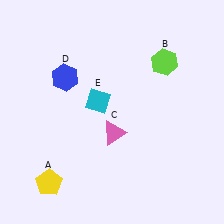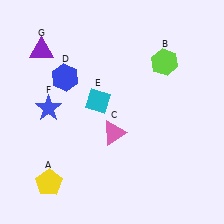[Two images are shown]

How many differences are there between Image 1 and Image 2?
There are 2 differences between the two images.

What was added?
A blue star (F), a purple triangle (G) were added in Image 2.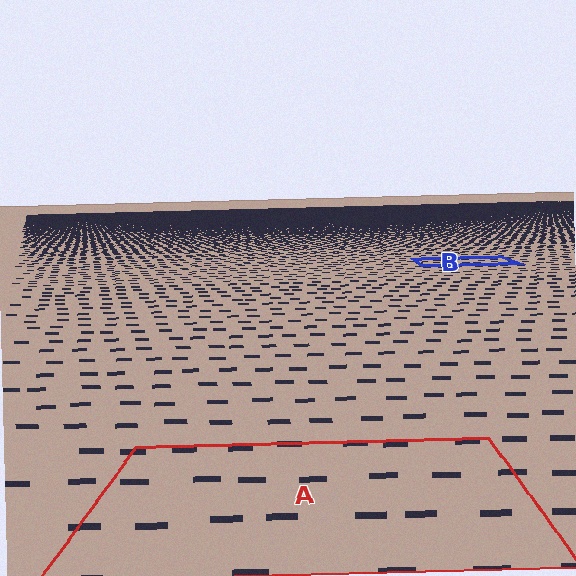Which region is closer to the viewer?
Region A is closer. The texture elements there are larger and more spread out.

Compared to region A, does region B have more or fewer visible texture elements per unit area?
Region B has more texture elements per unit area — they are packed more densely because it is farther away.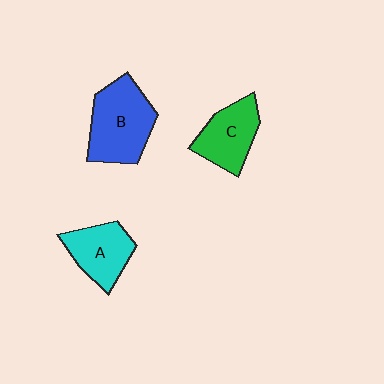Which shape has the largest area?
Shape B (blue).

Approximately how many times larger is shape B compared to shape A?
Approximately 1.4 times.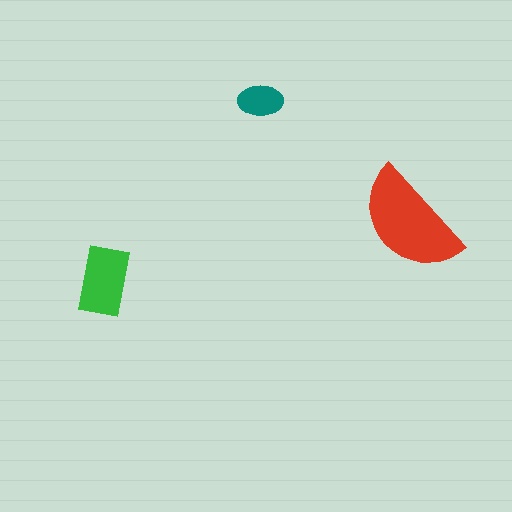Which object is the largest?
The red semicircle.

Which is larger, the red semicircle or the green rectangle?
The red semicircle.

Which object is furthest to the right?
The red semicircle is rightmost.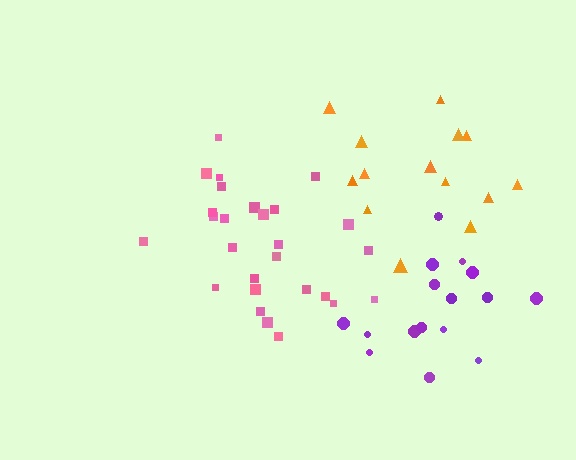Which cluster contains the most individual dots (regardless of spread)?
Pink (27).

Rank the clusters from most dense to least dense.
pink, purple, orange.